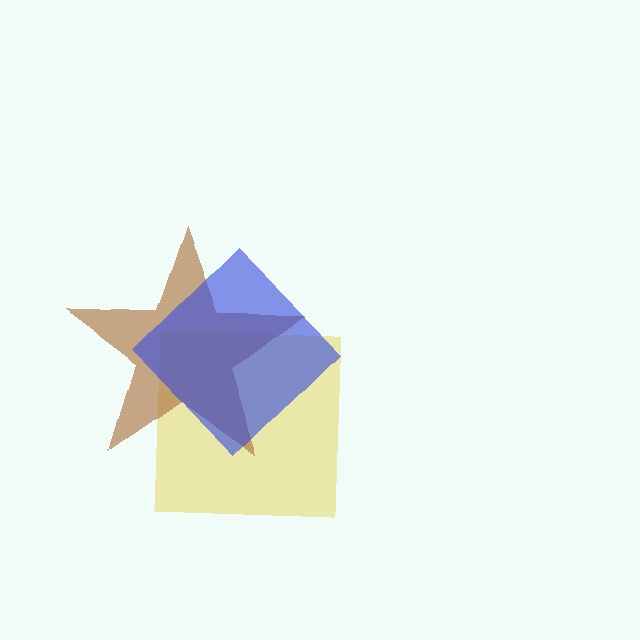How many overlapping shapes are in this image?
There are 3 overlapping shapes in the image.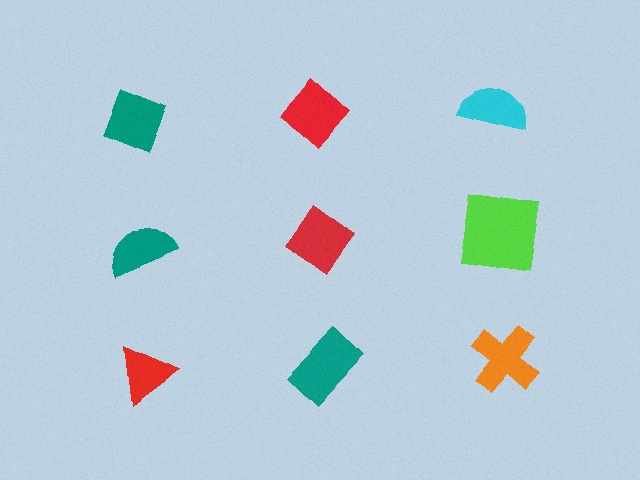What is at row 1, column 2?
A red diamond.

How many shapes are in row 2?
3 shapes.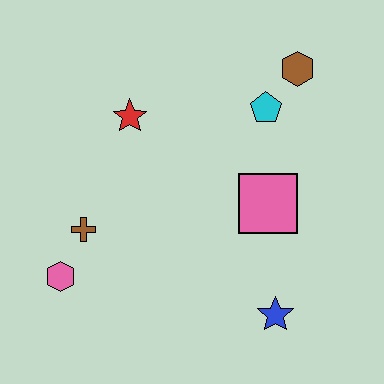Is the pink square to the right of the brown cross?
Yes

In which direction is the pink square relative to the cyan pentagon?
The pink square is below the cyan pentagon.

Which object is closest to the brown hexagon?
The cyan pentagon is closest to the brown hexagon.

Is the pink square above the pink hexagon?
Yes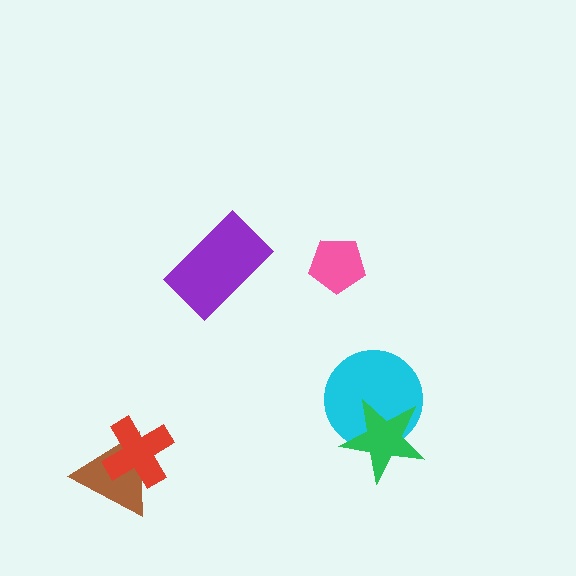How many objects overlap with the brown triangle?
1 object overlaps with the brown triangle.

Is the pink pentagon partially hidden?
No, no other shape covers it.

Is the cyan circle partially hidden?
Yes, it is partially covered by another shape.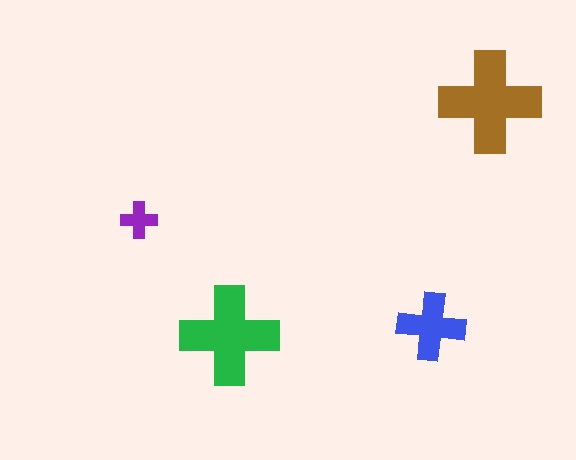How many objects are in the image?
There are 4 objects in the image.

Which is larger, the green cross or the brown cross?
The brown one.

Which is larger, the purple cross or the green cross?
The green one.